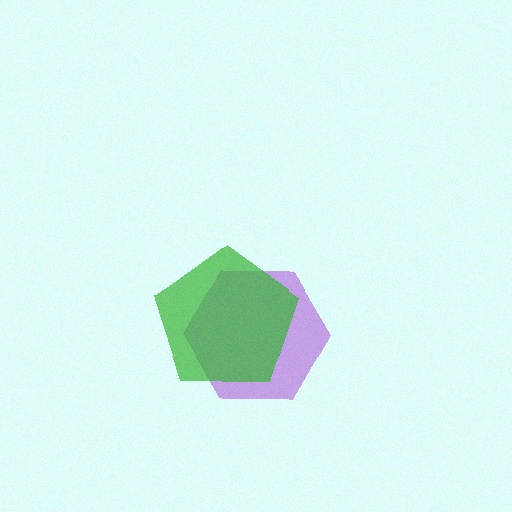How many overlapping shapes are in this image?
There are 2 overlapping shapes in the image.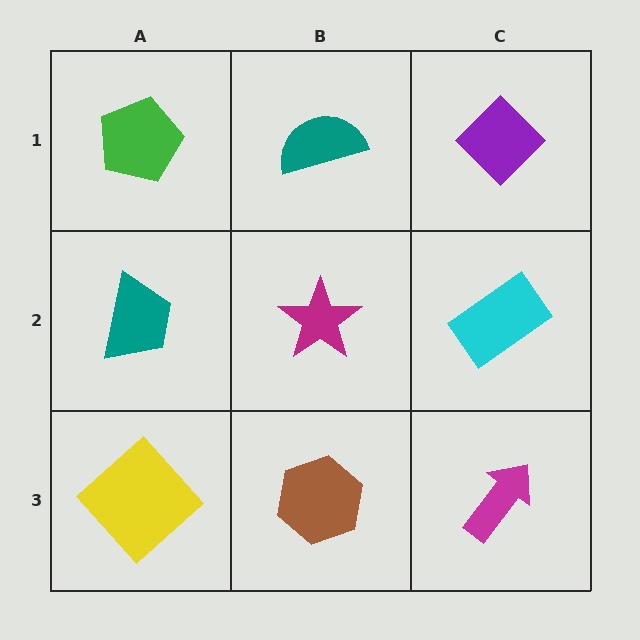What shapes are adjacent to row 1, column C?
A cyan rectangle (row 2, column C), a teal semicircle (row 1, column B).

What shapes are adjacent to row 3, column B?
A magenta star (row 2, column B), a yellow diamond (row 3, column A), a magenta arrow (row 3, column C).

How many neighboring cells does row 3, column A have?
2.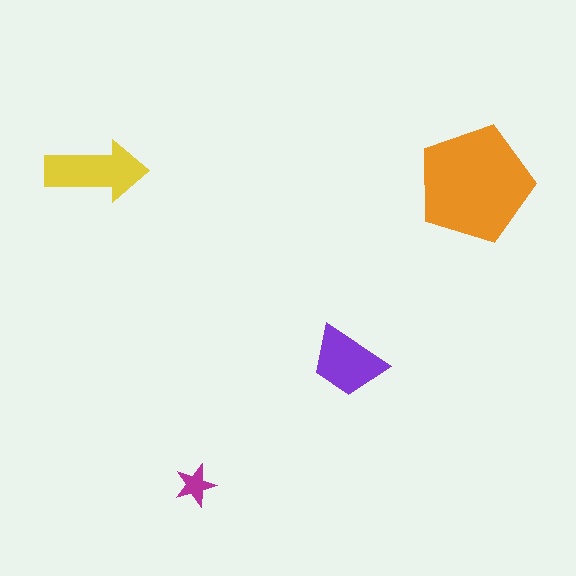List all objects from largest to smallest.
The orange pentagon, the yellow arrow, the purple trapezoid, the magenta star.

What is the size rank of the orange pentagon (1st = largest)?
1st.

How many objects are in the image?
There are 4 objects in the image.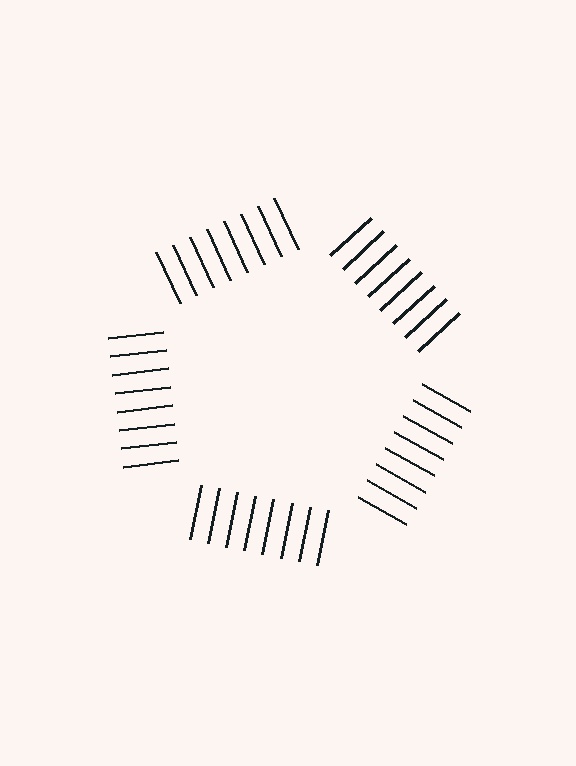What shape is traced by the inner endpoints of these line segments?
An illusory pentagon — the line segments terminate on its edges but no continuous stroke is drawn.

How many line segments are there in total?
40 — 8 along each of the 5 edges.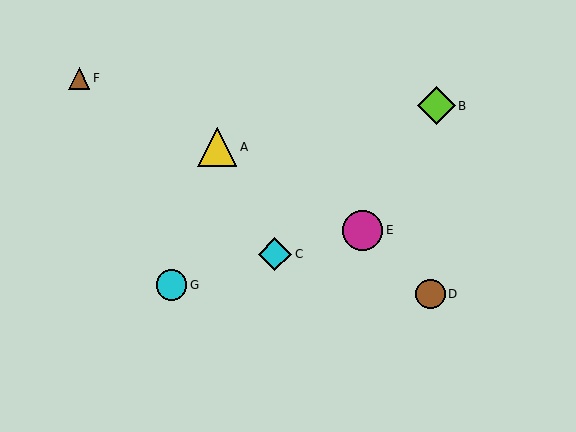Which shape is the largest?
The magenta circle (labeled E) is the largest.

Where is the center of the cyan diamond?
The center of the cyan diamond is at (275, 254).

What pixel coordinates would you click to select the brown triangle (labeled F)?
Click at (79, 78) to select the brown triangle F.